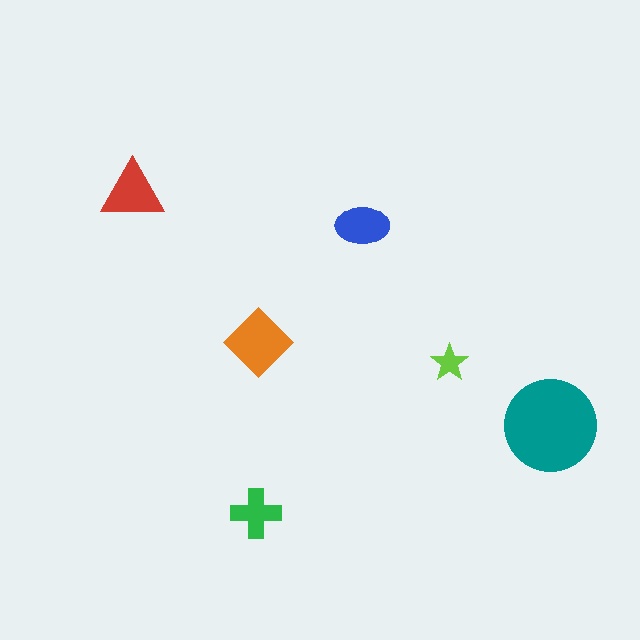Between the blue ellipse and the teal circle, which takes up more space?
The teal circle.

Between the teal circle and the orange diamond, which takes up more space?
The teal circle.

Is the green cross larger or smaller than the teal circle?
Smaller.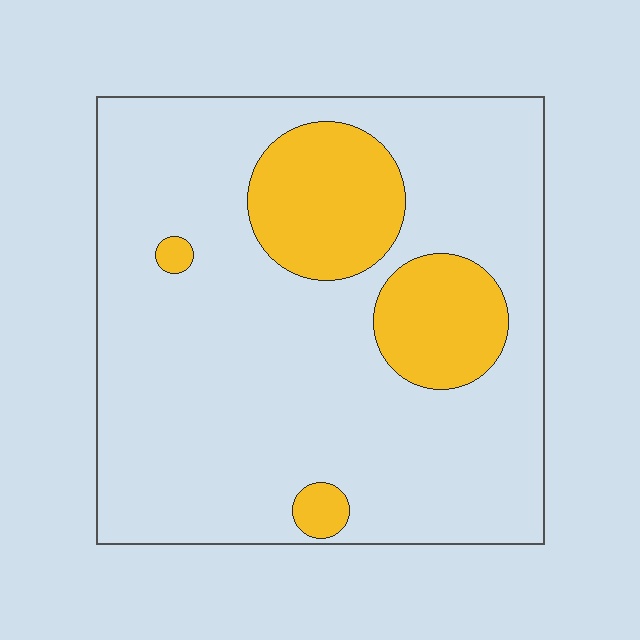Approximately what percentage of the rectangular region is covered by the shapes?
Approximately 20%.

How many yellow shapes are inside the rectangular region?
4.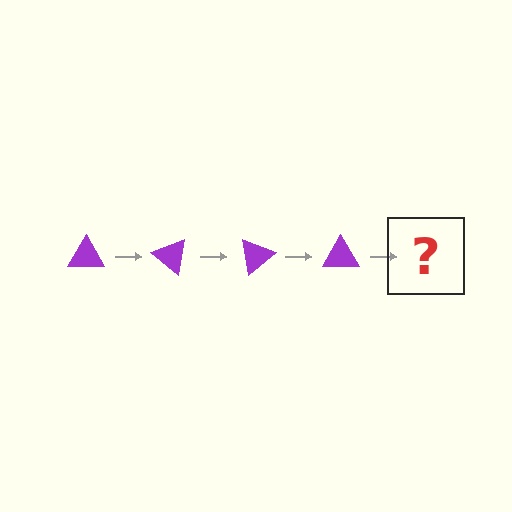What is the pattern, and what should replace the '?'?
The pattern is that the triangle rotates 40 degrees each step. The '?' should be a purple triangle rotated 160 degrees.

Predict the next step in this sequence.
The next step is a purple triangle rotated 160 degrees.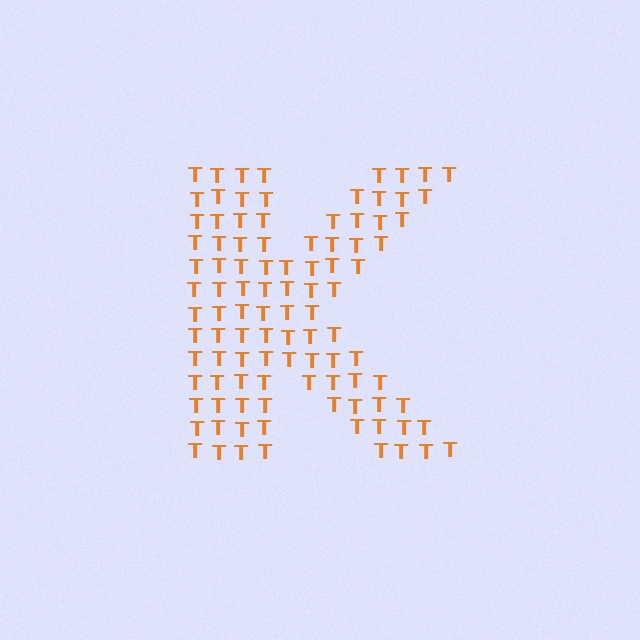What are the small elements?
The small elements are letter T's.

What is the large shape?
The large shape is the letter K.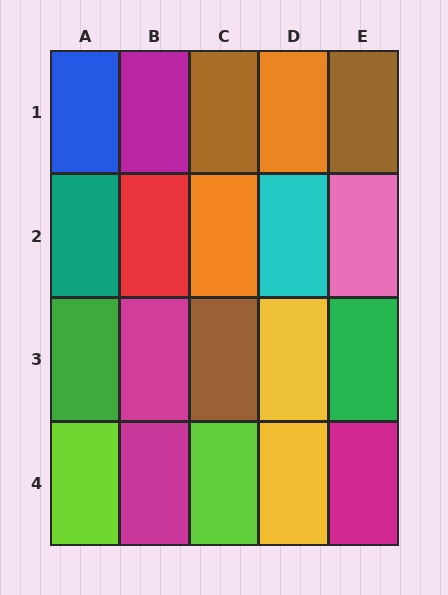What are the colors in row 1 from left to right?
Blue, magenta, brown, orange, brown.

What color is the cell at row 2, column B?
Red.